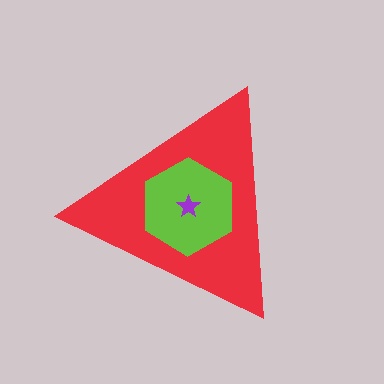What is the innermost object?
The purple star.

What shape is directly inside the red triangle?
The lime hexagon.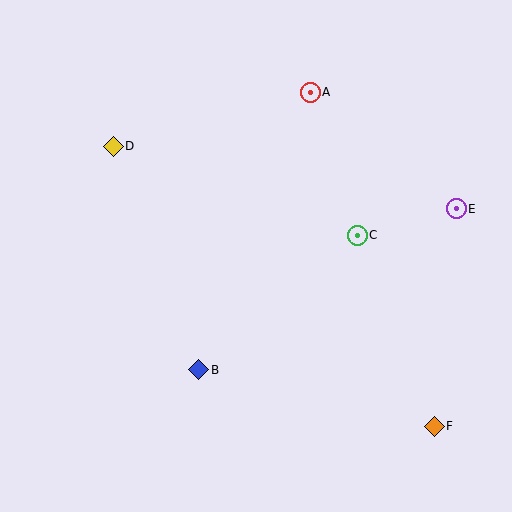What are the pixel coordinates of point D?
Point D is at (113, 146).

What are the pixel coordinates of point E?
Point E is at (456, 209).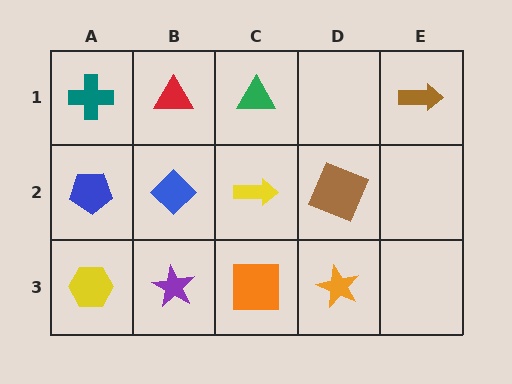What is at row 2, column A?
A blue pentagon.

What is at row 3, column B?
A purple star.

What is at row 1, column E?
A brown arrow.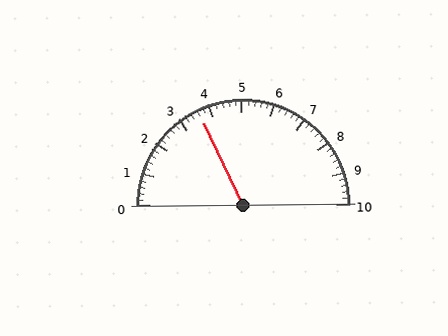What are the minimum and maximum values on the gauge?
The gauge ranges from 0 to 10.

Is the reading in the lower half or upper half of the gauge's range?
The reading is in the lower half of the range (0 to 10).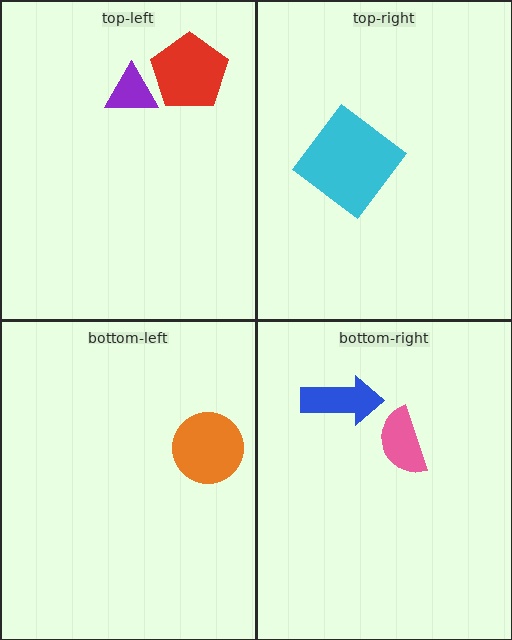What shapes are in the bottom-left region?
The orange circle.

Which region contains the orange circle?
The bottom-left region.